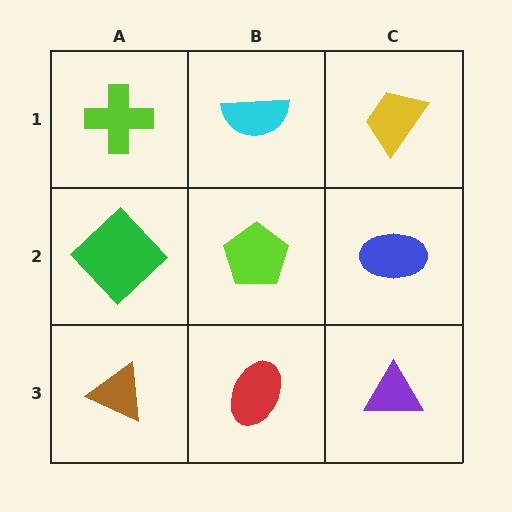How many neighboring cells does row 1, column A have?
2.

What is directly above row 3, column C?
A blue ellipse.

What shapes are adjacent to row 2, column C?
A yellow trapezoid (row 1, column C), a purple triangle (row 3, column C), a lime pentagon (row 2, column B).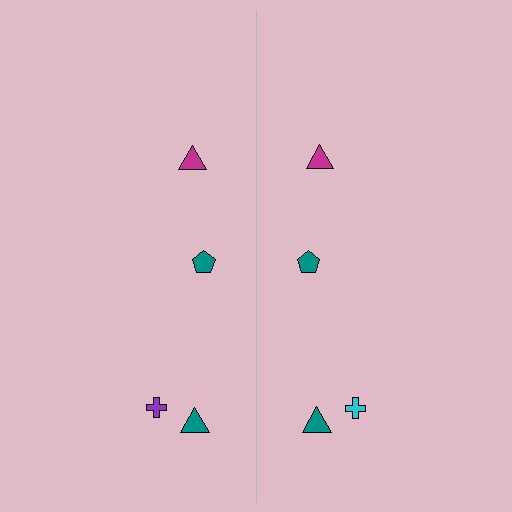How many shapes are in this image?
There are 8 shapes in this image.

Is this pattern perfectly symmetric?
No, the pattern is not perfectly symmetric. The cyan cross on the right side breaks the symmetry — its mirror counterpart is purple.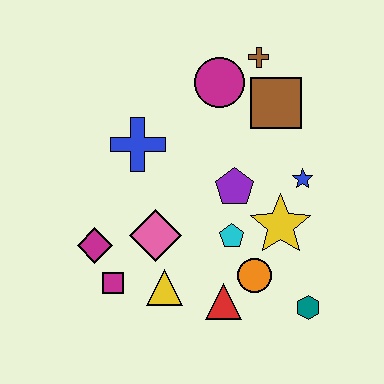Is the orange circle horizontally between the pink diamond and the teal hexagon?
Yes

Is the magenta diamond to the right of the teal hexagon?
No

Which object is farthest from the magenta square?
The brown cross is farthest from the magenta square.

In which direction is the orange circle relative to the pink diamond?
The orange circle is to the right of the pink diamond.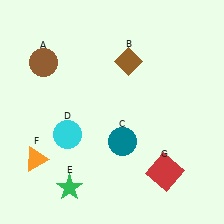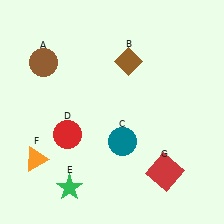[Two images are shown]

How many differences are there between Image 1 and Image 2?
There is 1 difference between the two images.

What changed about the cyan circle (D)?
In Image 1, D is cyan. In Image 2, it changed to red.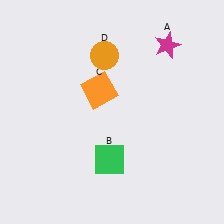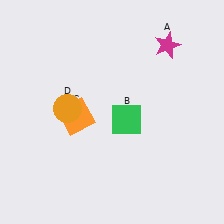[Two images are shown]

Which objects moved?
The objects that moved are: the green square (B), the orange square (C), the orange circle (D).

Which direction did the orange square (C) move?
The orange square (C) moved down.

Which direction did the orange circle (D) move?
The orange circle (D) moved down.